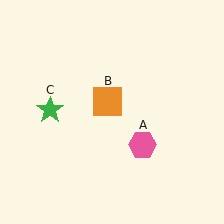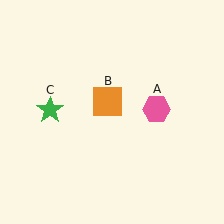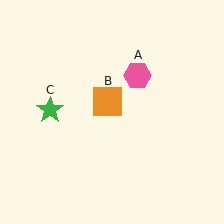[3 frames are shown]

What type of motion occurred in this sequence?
The pink hexagon (object A) rotated counterclockwise around the center of the scene.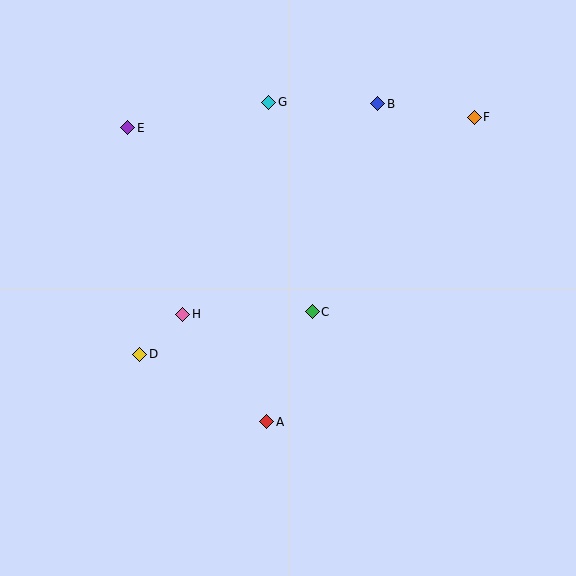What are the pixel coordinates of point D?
Point D is at (140, 354).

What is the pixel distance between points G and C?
The distance between G and C is 214 pixels.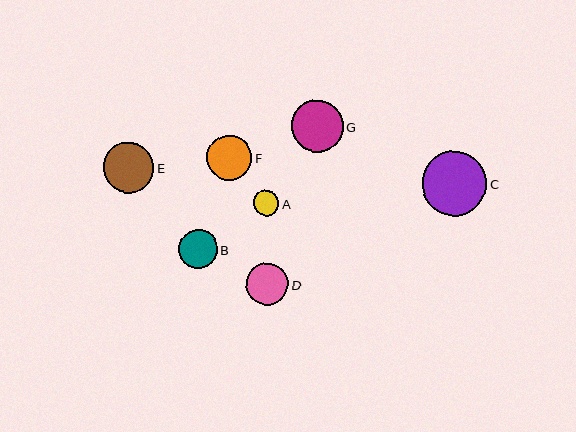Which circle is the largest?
Circle C is the largest with a size of approximately 65 pixels.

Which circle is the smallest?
Circle A is the smallest with a size of approximately 26 pixels.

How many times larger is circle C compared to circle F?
Circle C is approximately 1.4 times the size of circle F.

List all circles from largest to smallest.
From largest to smallest: C, G, E, F, D, B, A.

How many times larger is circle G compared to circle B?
Circle G is approximately 1.3 times the size of circle B.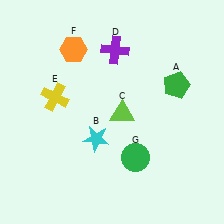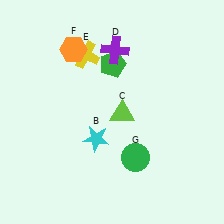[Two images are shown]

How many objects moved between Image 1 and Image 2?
2 objects moved between the two images.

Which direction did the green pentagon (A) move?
The green pentagon (A) moved left.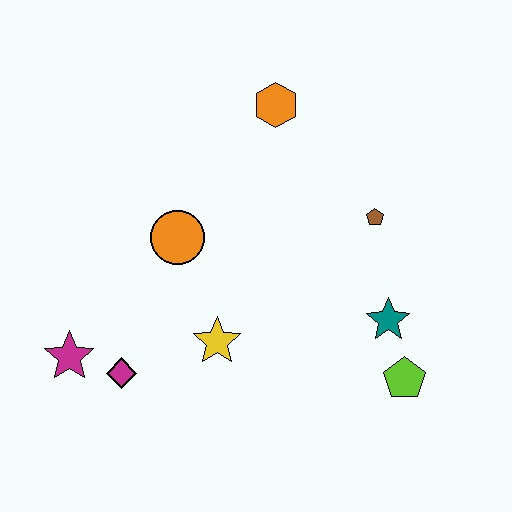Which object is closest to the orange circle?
The yellow star is closest to the orange circle.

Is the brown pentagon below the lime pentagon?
No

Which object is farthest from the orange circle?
The lime pentagon is farthest from the orange circle.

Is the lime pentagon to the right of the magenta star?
Yes